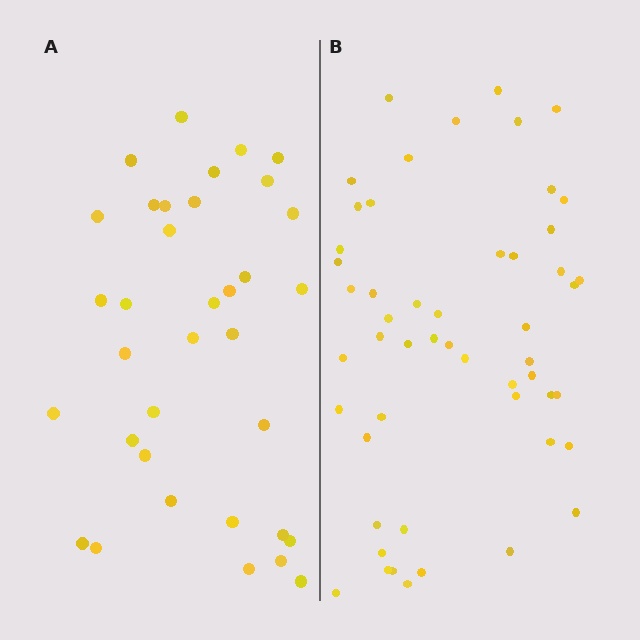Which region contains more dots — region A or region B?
Region B (the right region) has more dots.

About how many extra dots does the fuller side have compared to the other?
Region B has approximately 15 more dots than region A.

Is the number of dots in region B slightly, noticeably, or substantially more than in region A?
Region B has substantially more. The ratio is roughly 1.5 to 1.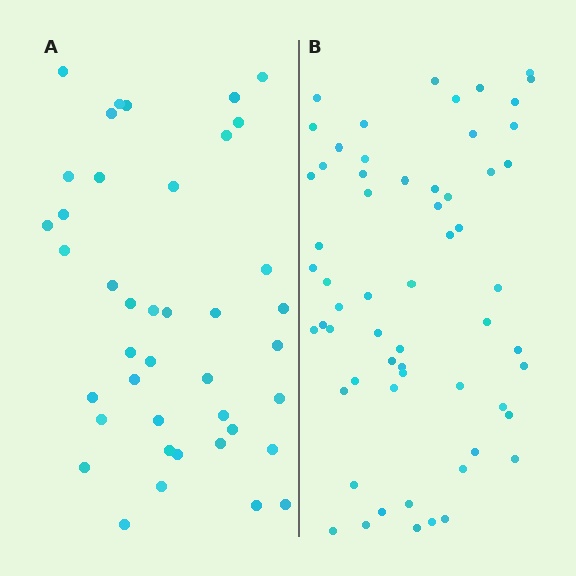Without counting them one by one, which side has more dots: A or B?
Region B (the right region) has more dots.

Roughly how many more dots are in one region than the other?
Region B has approximately 20 more dots than region A.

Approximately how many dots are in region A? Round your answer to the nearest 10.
About 40 dots. (The exact count is 41, which rounds to 40.)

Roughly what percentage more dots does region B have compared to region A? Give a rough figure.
About 45% more.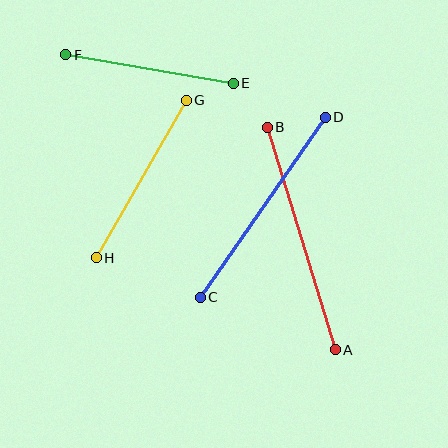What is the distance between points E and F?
The distance is approximately 170 pixels.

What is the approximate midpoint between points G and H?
The midpoint is at approximately (141, 179) pixels.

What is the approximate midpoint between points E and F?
The midpoint is at approximately (150, 69) pixels.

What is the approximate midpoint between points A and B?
The midpoint is at approximately (301, 238) pixels.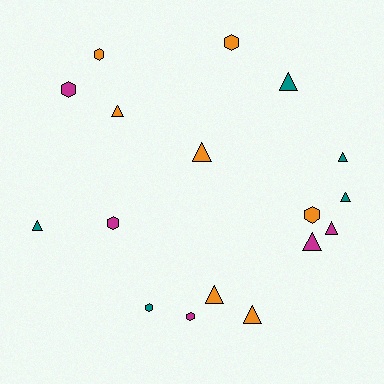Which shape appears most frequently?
Triangle, with 10 objects.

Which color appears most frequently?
Orange, with 7 objects.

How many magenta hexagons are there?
There are 3 magenta hexagons.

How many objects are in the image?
There are 17 objects.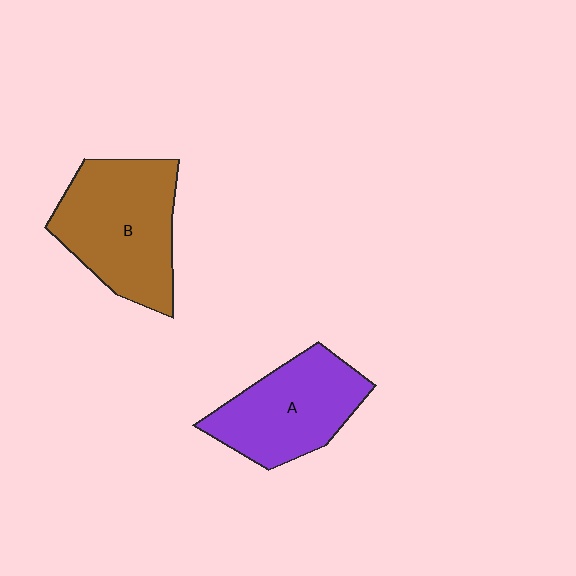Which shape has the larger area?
Shape B (brown).